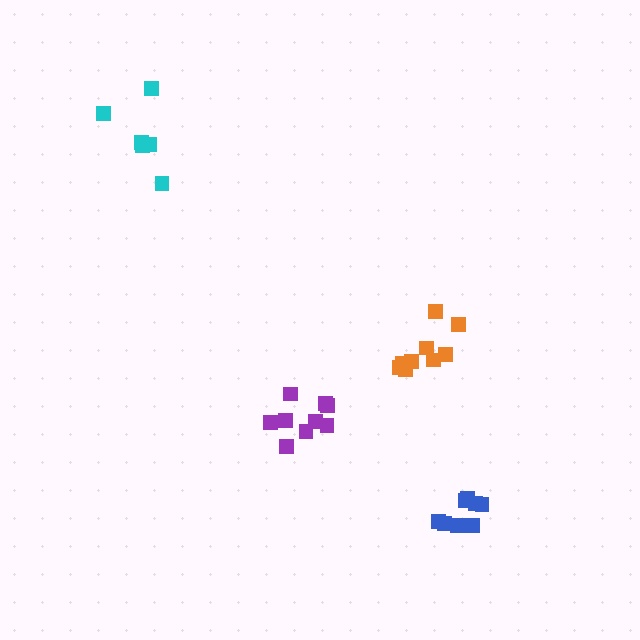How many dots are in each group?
Group 1: 9 dots, Group 2: 8 dots, Group 3: 6 dots, Group 4: 9 dots (32 total).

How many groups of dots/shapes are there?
There are 4 groups.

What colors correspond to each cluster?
The clusters are colored: orange, blue, cyan, purple.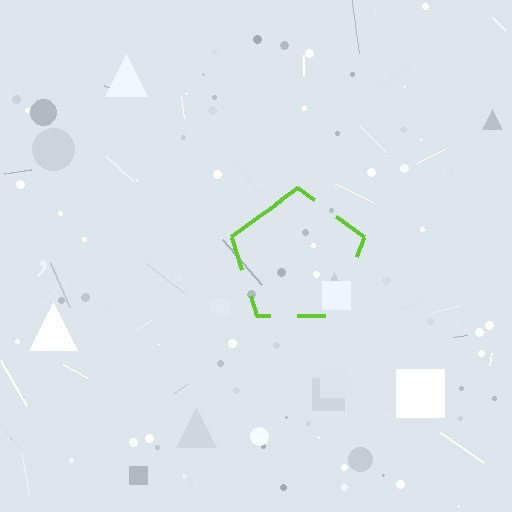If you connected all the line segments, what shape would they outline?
They would outline a pentagon.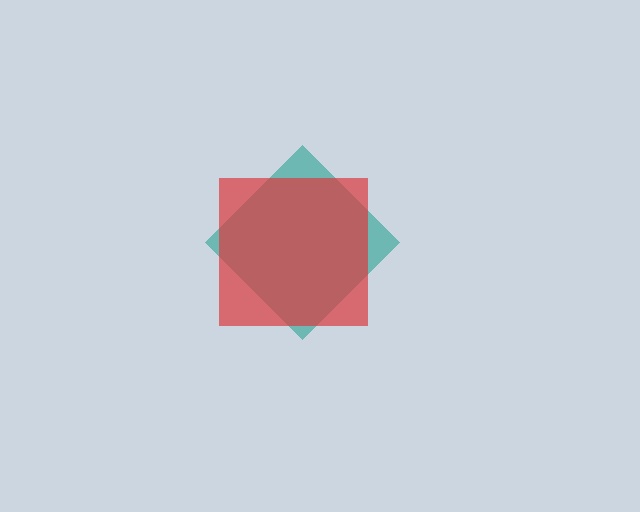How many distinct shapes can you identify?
There are 2 distinct shapes: a teal diamond, a red square.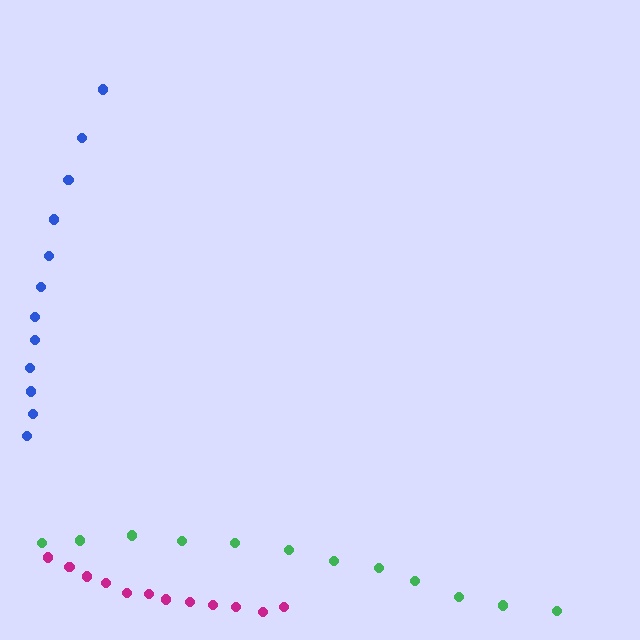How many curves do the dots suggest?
There are 3 distinct paths.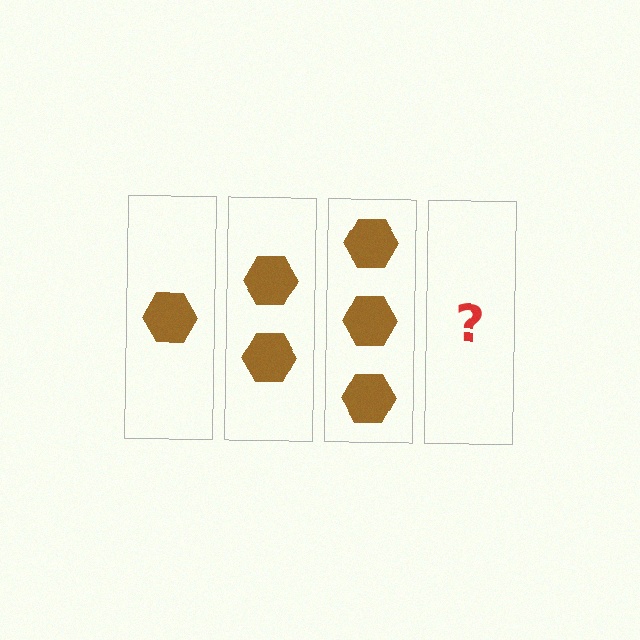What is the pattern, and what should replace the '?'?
The pattern is that each step adds one more hexagon. The '?' should be 4 hexagons.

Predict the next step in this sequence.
The next step is 4 hexagons.